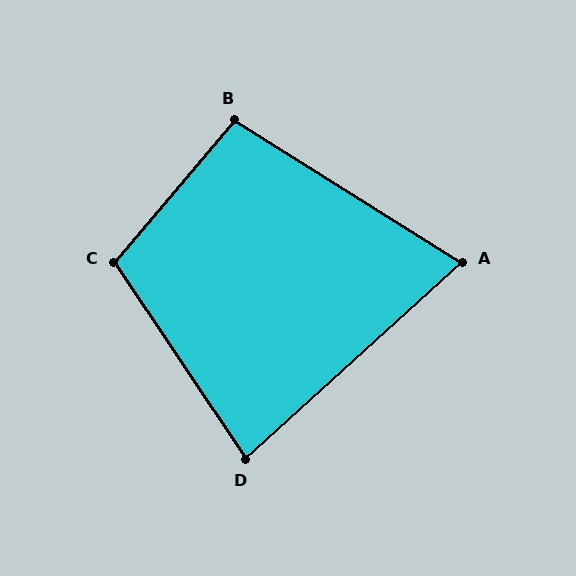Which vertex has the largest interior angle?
C, at approximately 106 degrees.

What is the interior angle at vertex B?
Approximately 98 degrees (obtuse).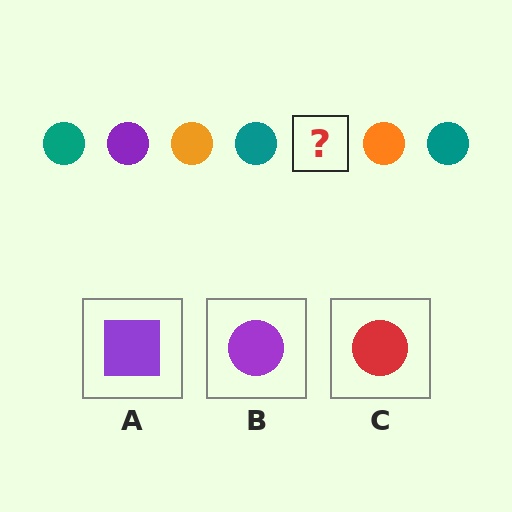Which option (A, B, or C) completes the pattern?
B.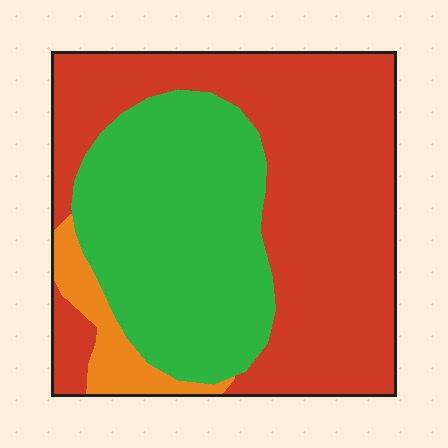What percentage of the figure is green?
Green covers around 40% of the figure.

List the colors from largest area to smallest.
From largest to smallest: red, green, orange.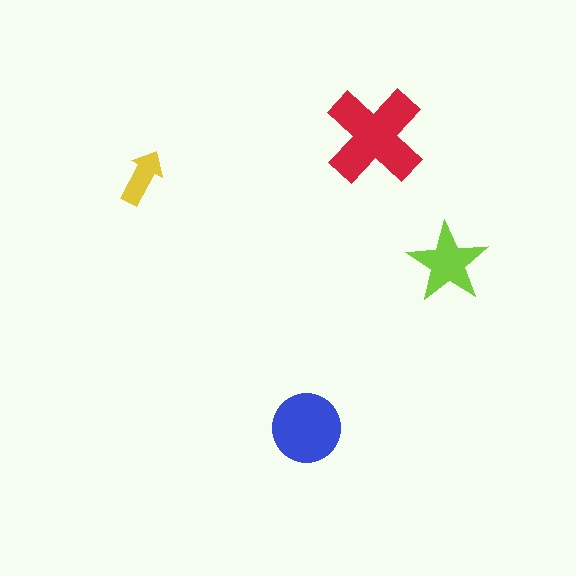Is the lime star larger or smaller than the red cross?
Smaller.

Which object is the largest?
The red cross.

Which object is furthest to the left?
The yellow arrow is leftmost.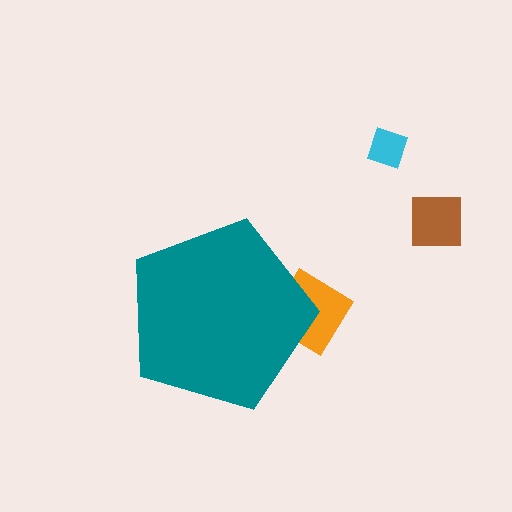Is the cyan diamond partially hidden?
No, the cyan diamond is fully visible.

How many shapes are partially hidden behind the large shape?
1 shape is partially hidden.